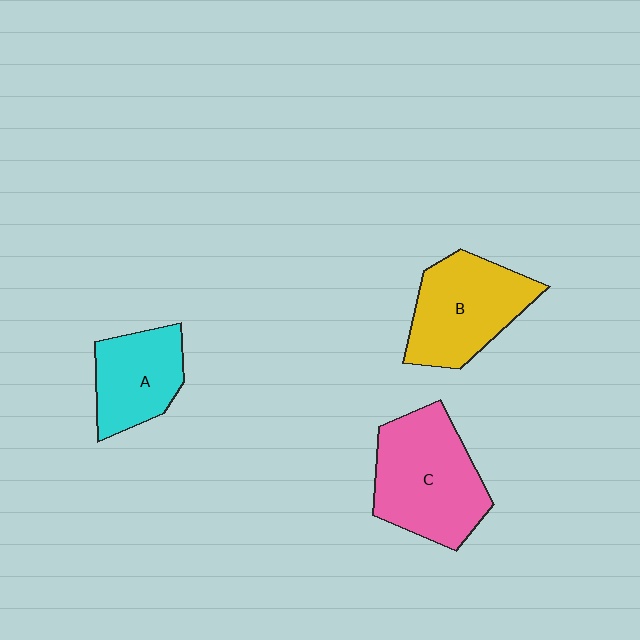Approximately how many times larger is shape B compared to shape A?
Approximately 1.3 times.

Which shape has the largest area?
Shape C (pink).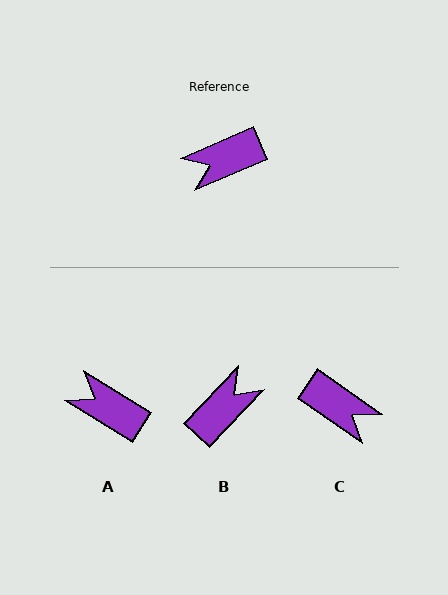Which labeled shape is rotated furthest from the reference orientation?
B, about 156 degrees away.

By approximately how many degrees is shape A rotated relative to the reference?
Approximately 55 degrees clockwise.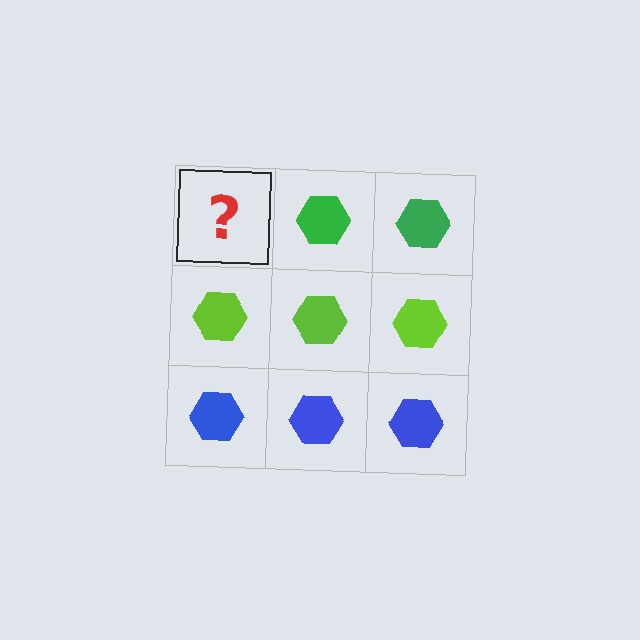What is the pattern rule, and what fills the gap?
The rule is that each row has a consistent color. The gap should be filled with a green hexagon.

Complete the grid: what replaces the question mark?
The question mark should be replaced with a green hexagon.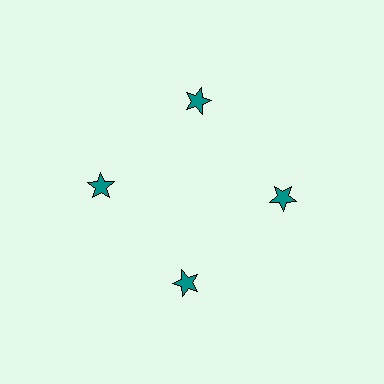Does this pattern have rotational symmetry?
Yes, this pattern has 4-fold rotational symmetry. It looks the same after rotating 90 degrees around the center.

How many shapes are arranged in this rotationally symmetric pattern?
There are 4 shapes, arranged in 4 groups of 1.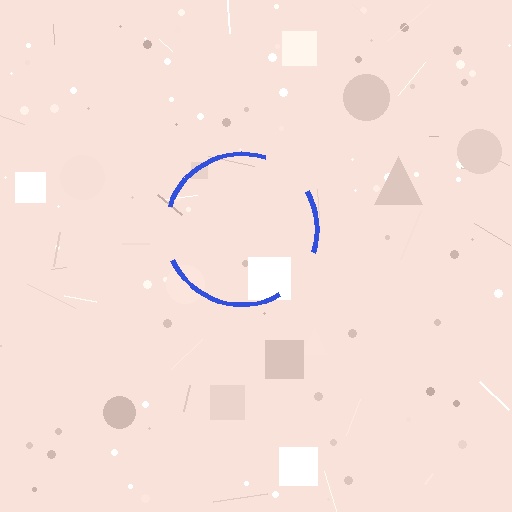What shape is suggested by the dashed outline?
The dashed outline suggests a circle.